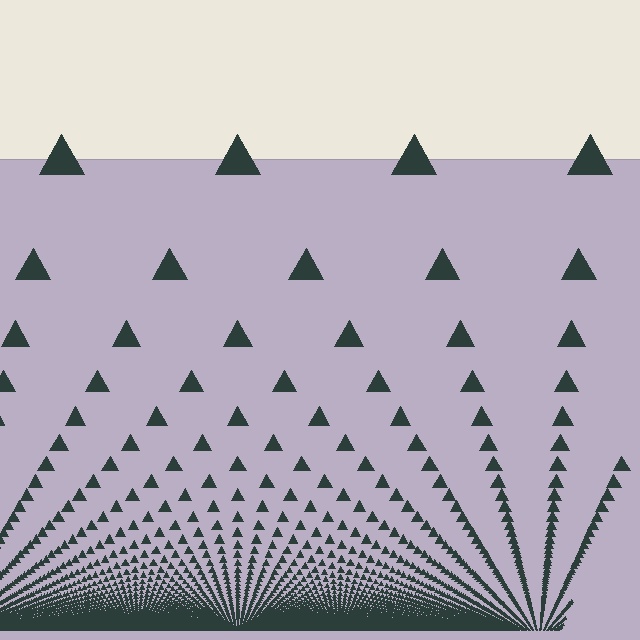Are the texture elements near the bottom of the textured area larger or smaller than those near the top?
Smaller. The gradient is inverted — elements near the bottom are smaller and denser.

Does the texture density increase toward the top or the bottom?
Density increases toward the bottom.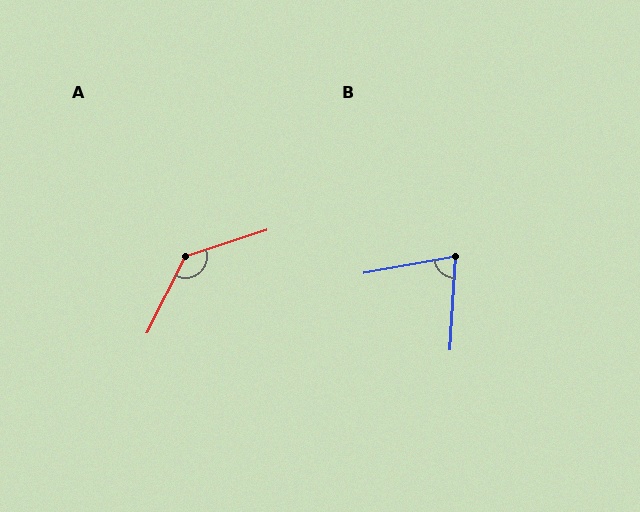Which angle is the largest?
A, at approximately 135 degrees.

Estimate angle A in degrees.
Approximately 135 degrees.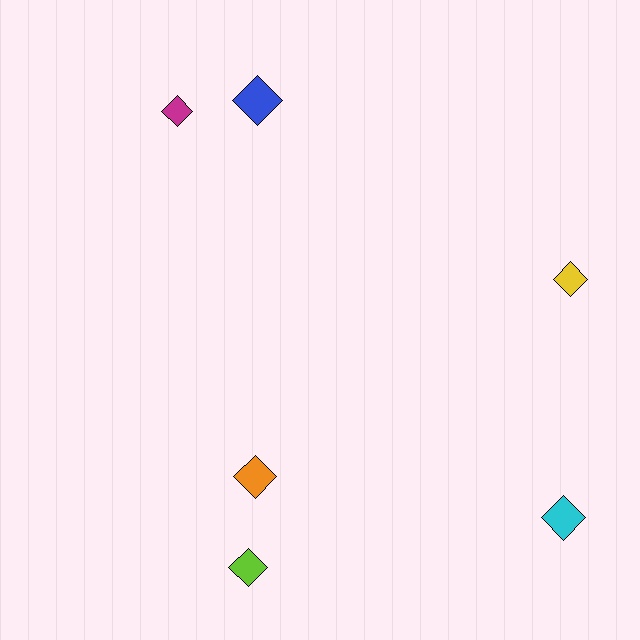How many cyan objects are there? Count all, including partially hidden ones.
There is 1 cyan object.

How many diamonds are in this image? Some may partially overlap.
There are 6 diamonds.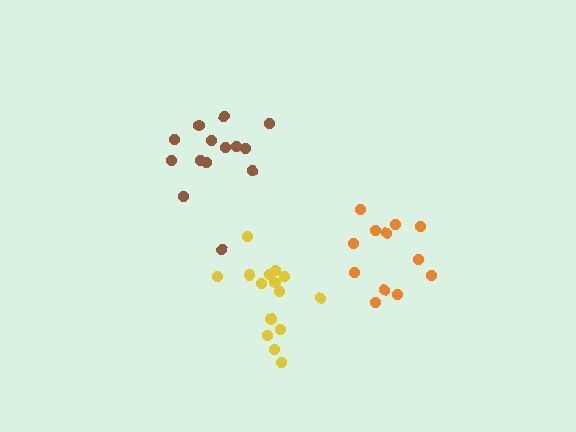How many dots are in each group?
Group 1: 15 dots, Group 2: 12 dots, Group 3: 14 dots (41 total).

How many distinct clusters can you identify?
There are 3 distinct clusters.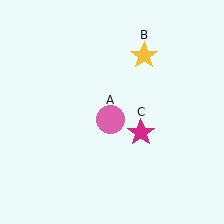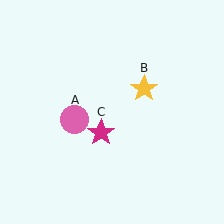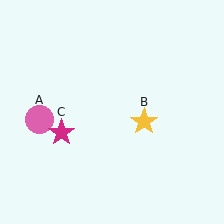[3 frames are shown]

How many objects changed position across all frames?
3 objects changed position: pink circle (object A), yellow star (object B), magenta star (object C).